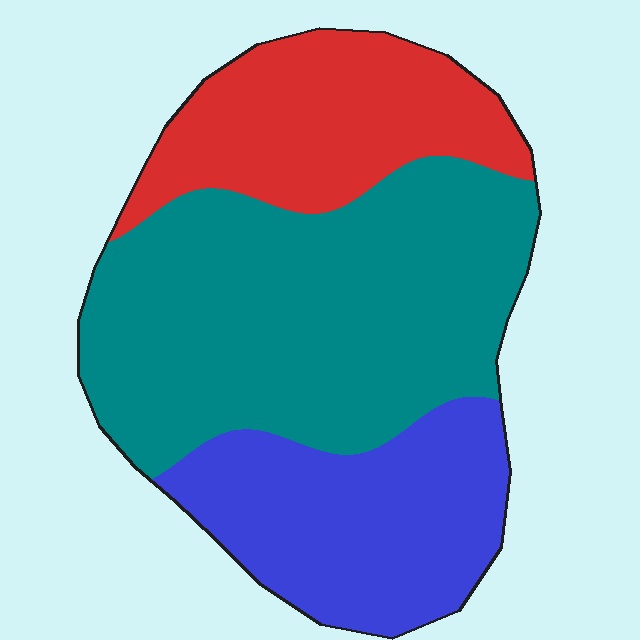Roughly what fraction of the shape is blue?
Blue covers around 25% of the shape.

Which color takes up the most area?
Teal, at roughly 50%.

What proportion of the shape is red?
Red covers roughly 25% of the shape.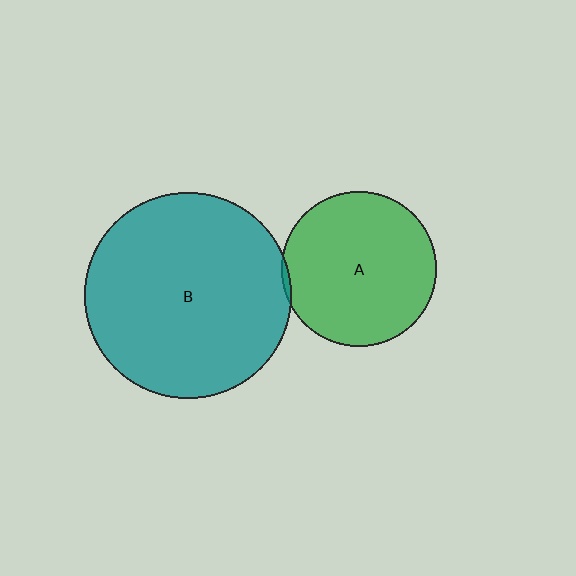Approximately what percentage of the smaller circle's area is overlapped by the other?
Approximately 5%.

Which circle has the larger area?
Circle B (teal).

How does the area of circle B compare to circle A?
Approximately 1.8 times.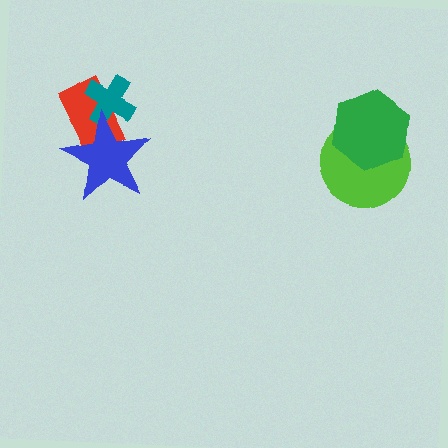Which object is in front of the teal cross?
The blue star is in front of the teal cross.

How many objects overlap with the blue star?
2 objects overlap with the blue star.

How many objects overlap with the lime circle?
1 object overlaps with the lime circle.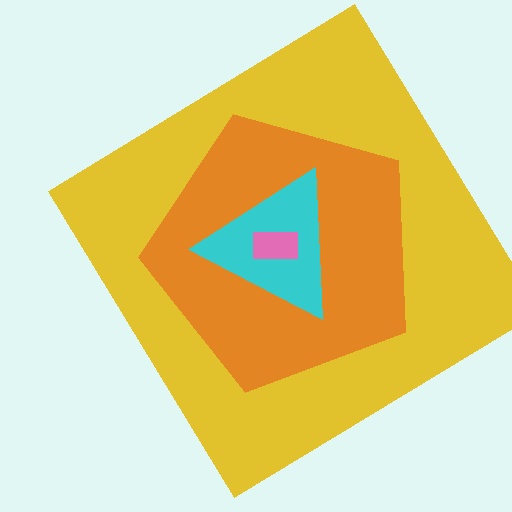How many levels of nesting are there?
4.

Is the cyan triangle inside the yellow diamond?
Yes.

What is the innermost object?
The pink rectangle.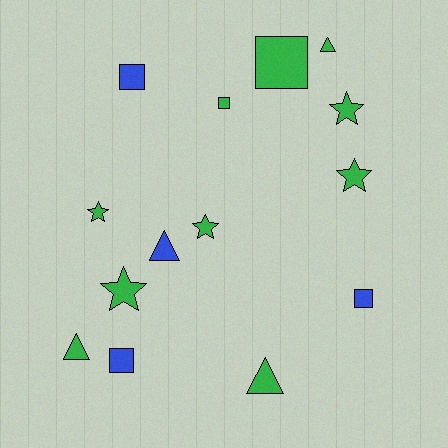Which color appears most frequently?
Green, with 10 objects.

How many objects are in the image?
There are 14 objects.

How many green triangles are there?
There are 3 green triangles.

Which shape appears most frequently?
Square, with 5 objects.